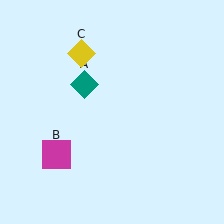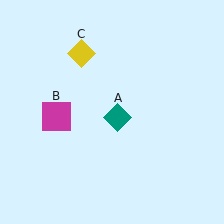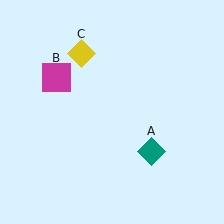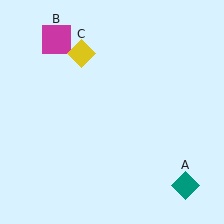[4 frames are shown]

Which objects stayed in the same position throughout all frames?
Yellow diamond (object C) remained stationary.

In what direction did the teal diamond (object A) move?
The teal diamond (object A) moved down and to the right.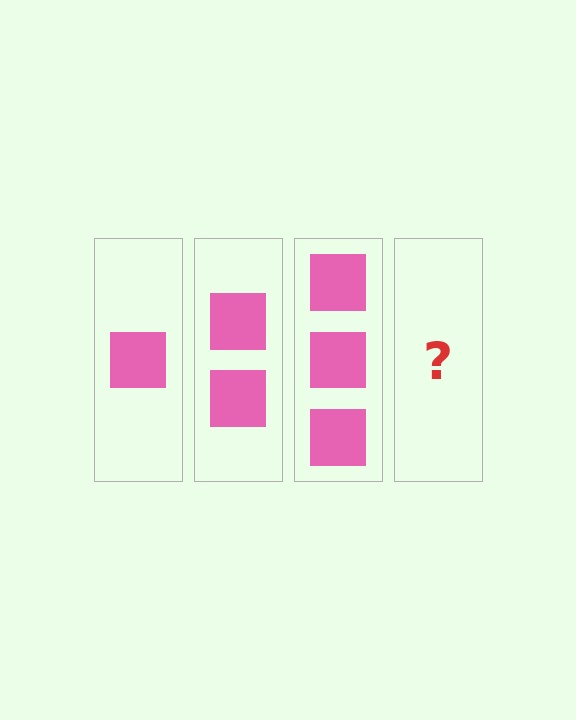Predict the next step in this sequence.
The next step is 4 squares.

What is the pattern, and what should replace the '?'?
The pattern is that each step adds one more square. The '?' should be 4 squares.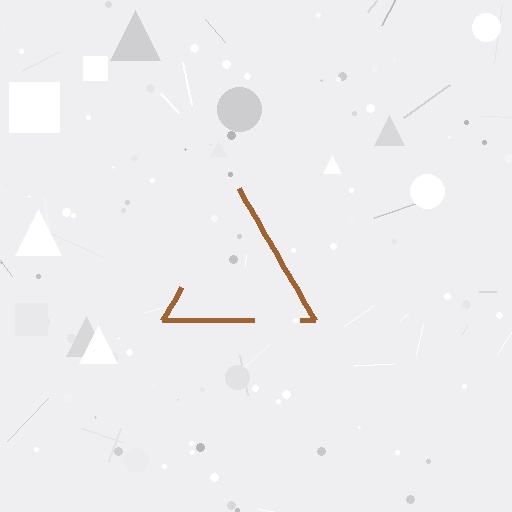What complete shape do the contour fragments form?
The contour fragments form a triangle.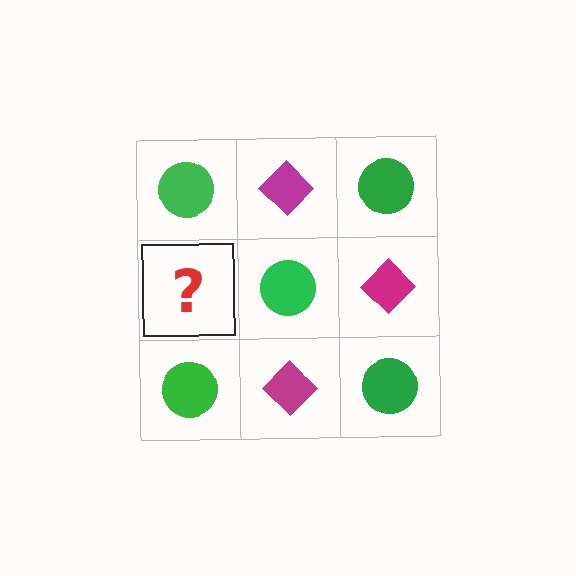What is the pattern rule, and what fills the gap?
The rule is that it alternates green circle and magenta diamond in a checkerboard pattern. The gap should be filled with a magenta diamond.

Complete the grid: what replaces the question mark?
The question mark should be replaced with a magenta diamond.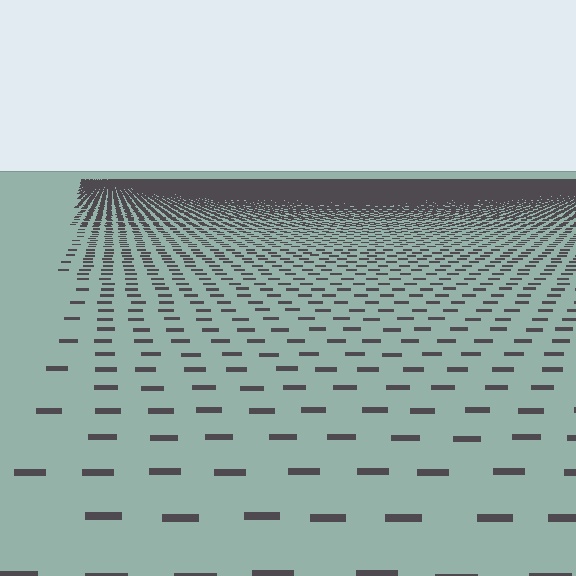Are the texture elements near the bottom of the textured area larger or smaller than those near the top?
Larger. Near the bottom, elements are closer to the viewer and appear at a bigger on-screen size.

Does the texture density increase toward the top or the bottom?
Density increases toward the top.